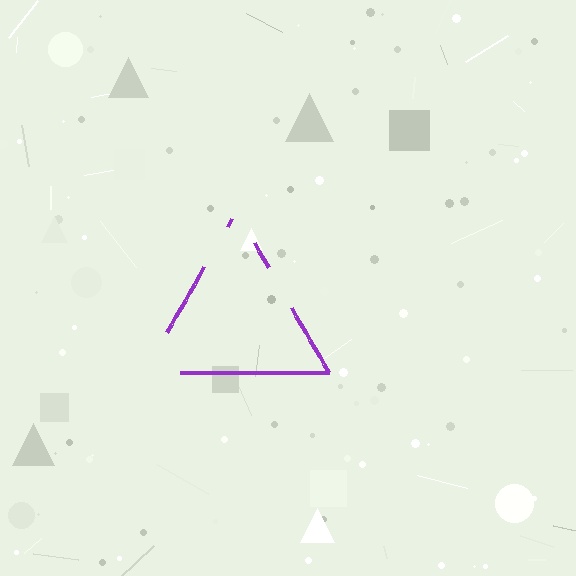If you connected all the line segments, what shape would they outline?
They would outline a triangle.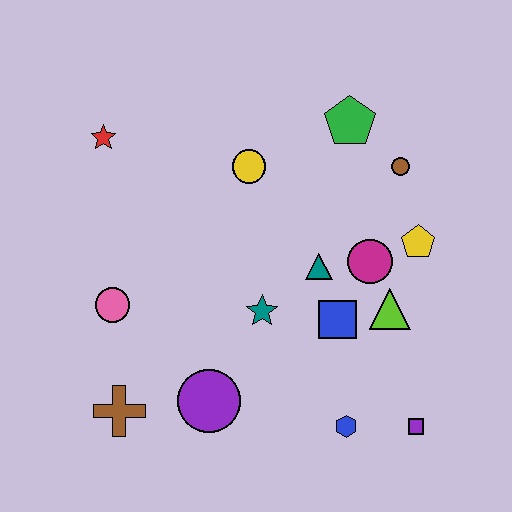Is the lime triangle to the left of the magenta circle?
No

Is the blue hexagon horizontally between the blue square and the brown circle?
Yes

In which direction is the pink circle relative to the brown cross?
The pink circle is above the brown cross.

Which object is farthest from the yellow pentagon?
The brown cross is farthest from the yellow pentagon.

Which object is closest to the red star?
The yellow circle is closest to the red star.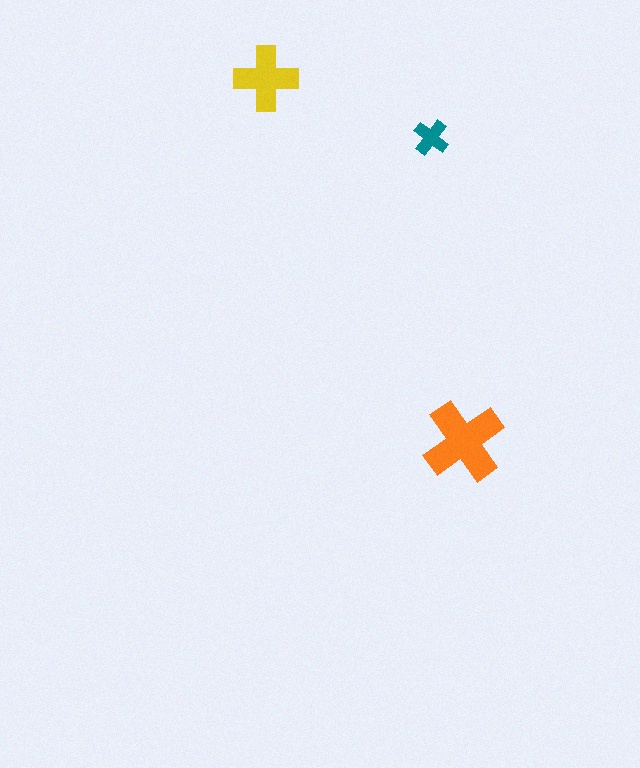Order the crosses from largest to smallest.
the orange one, the yellow one, the teal one.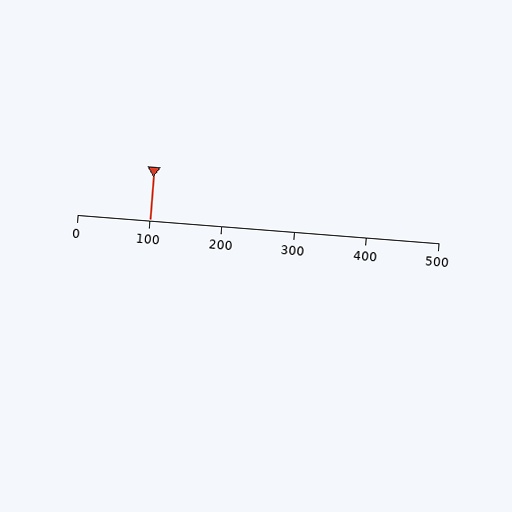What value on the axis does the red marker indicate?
The marker indicates approximately 100.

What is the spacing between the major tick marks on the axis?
The major ticks are spaced 100 apart.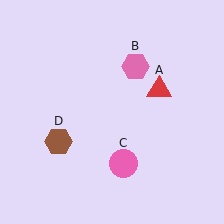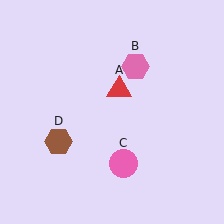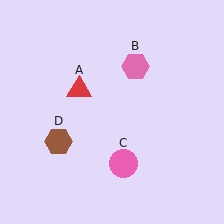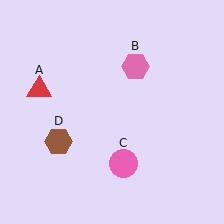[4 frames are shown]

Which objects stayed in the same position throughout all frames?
Pink hexagon (object B) and pink circle (object C) and brown hexagon (object D) remained stationary.